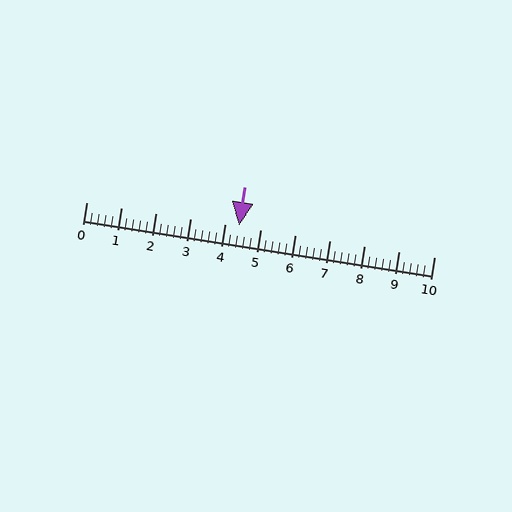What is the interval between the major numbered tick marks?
The major tick marks are spaced 1 units apart.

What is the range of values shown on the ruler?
The ruler shows values from 0 to 10.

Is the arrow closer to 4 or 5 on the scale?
The arrow is closer to 4.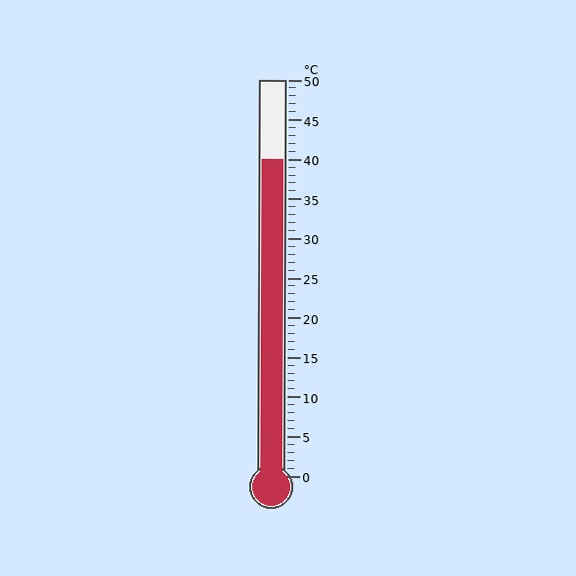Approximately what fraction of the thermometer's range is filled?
The thermometer is filled to approximately 80% of its range.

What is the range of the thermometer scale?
The thermometer scale ranges from 0°C to 50°C.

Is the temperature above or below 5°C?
The temperature is above 5°C.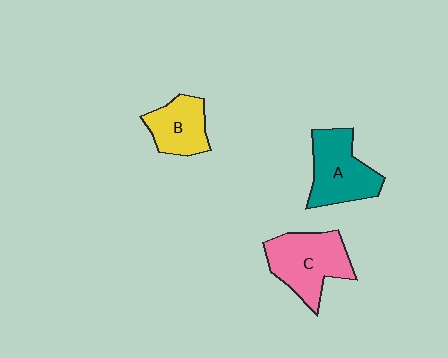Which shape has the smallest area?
Shape B (yellow).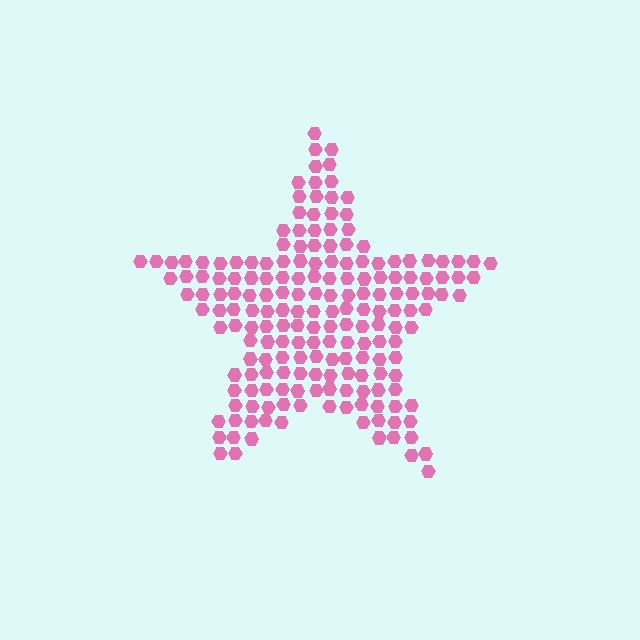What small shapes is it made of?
It is made of small hexagons.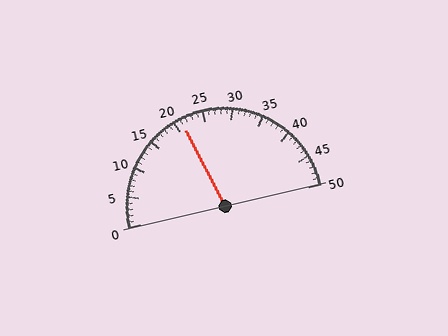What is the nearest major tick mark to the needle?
The nearest major tick mark is 20.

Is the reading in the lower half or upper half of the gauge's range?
The reading is in the lower half of the range (0 to 50).